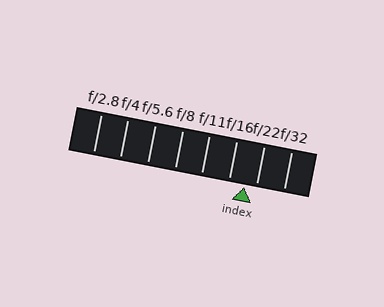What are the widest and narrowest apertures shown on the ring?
The widest aperture shown is f/2.8 and the narrowest is f/32.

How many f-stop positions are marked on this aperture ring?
There are 8 f-stop positions marked.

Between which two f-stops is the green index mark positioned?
The index mark is between f/16 and f/22.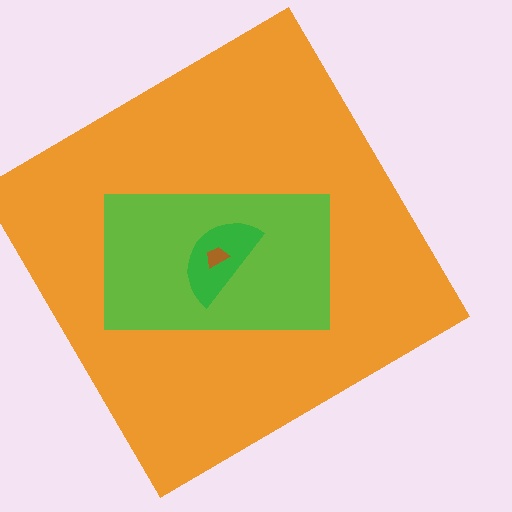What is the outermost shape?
The orange diamond.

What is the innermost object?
The brown trapezoid.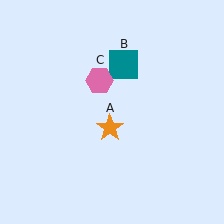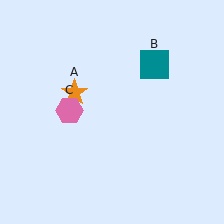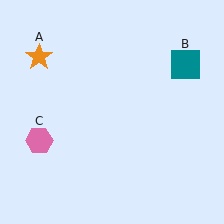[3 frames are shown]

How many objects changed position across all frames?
3 objects changed position: orange star (object A), teal square (object B), pink hexagon (object C).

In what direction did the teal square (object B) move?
The teal square (object B) moved right.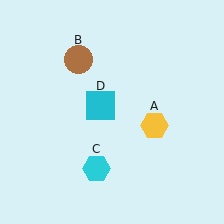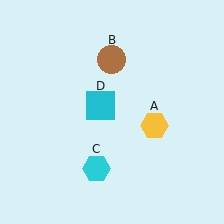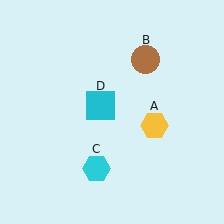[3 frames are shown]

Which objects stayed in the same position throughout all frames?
Yellow hexagon (object A) and cyan hexagon (object C) and cyan square (object D) remained stationary.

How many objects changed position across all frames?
1 object changed position: brown circle (object B).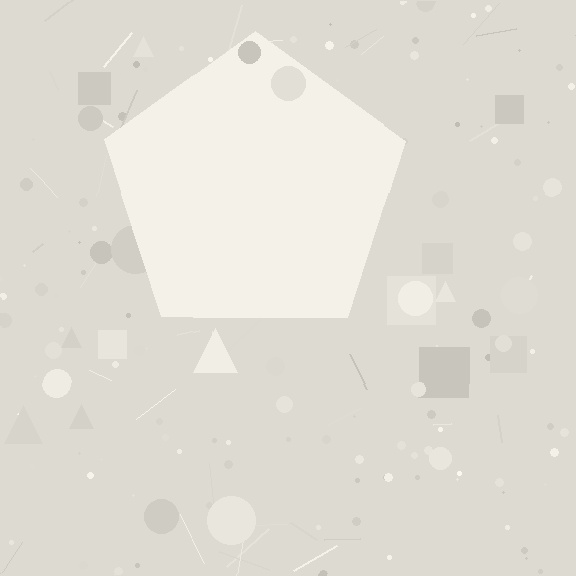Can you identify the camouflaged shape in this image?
The camouflaged shape is a pentagon.